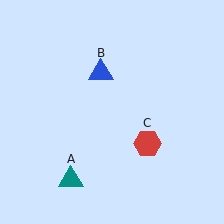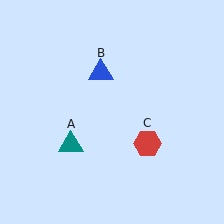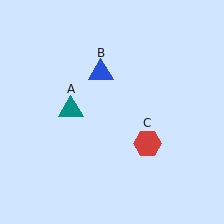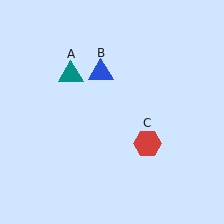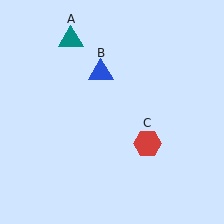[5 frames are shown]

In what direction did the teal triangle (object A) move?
The teal triangle (object A) moved up.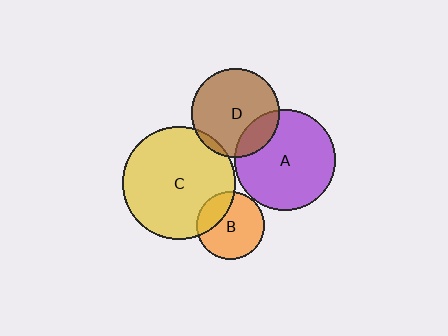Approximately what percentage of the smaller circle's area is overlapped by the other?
Approximately 20%.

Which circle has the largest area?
Circle C (yellow).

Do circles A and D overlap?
Yes.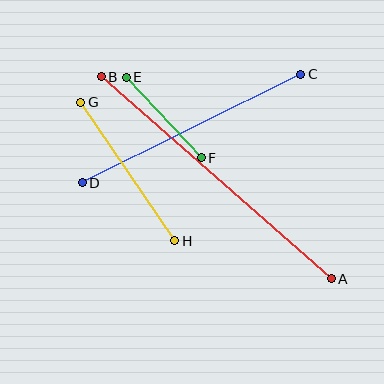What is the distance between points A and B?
The distance is approximately 306 pixels.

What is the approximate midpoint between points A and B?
The midpoint is at approximately (216, 178) pixels.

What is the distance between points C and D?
The distance is approximately 244 pixels.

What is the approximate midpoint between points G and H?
The midpoint is at approximately (128, 172) pixels.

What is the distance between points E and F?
The distance is approximately 110 pixels.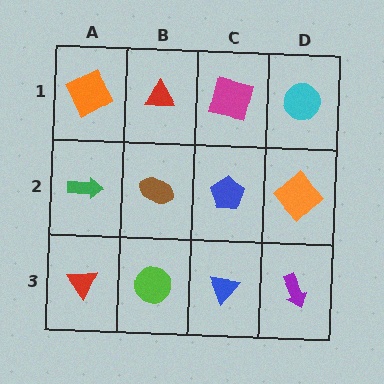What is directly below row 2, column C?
A blue triangle.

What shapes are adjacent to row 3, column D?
An orange diamond (row 2, column D), a blue triangle (row 3, column C).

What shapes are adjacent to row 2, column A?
An orange square (row 1, column A), a red triangle (row 3, column A), a brown ellipse (row 2, column B).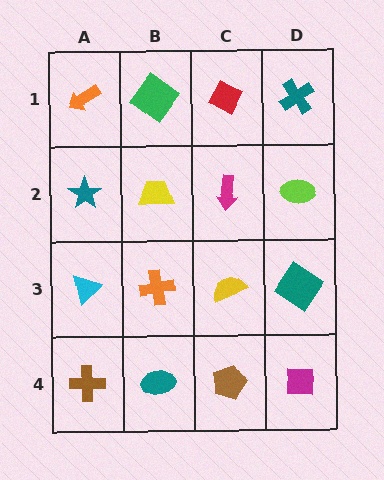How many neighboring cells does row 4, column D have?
2.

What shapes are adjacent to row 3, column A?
A teal star (row 2, column A), a brown cross (row 4, column A), an orange cross (row 3, column B).